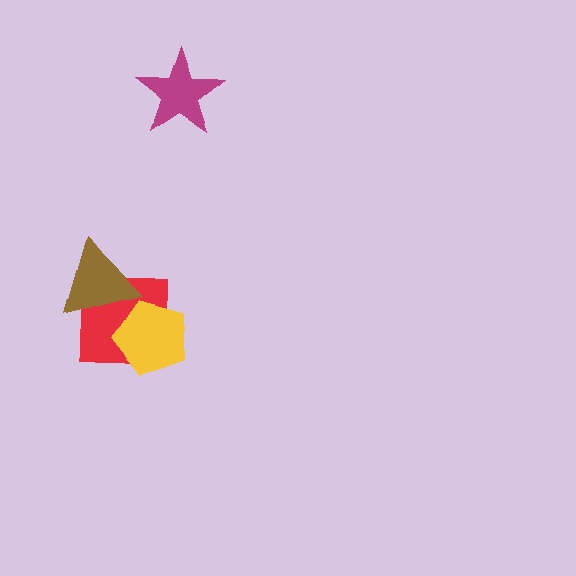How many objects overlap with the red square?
2 objects overlap with the red square.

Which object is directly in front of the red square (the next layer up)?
The yellow pentagon is directly in front of the red square.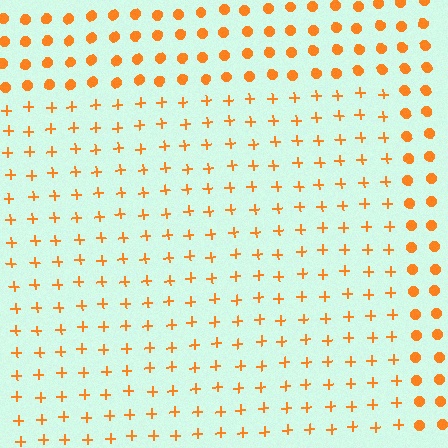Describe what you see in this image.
The image is filled with small orange elements arranged in a uniform grid. A rectangle-shaped region contains plus signs, while the surrounding area contains circles. The boundary is defined purely by the change in element shape.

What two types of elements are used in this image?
The image uses plus signs inside the rectangle region and circles outside it.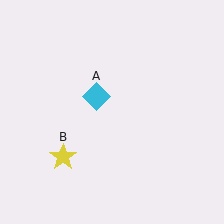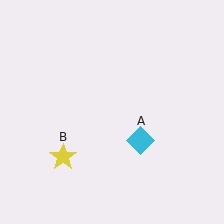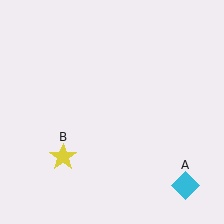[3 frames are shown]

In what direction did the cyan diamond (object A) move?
The cyan diamond (object A) moved down and to the right.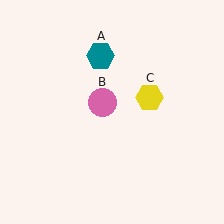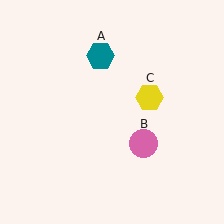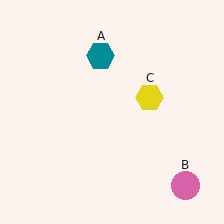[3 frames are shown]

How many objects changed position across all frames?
1 object changed position: pink circle (object B).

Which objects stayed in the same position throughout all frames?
Teal hexagon (object A) and yellow hexagon (object C) remained stationary.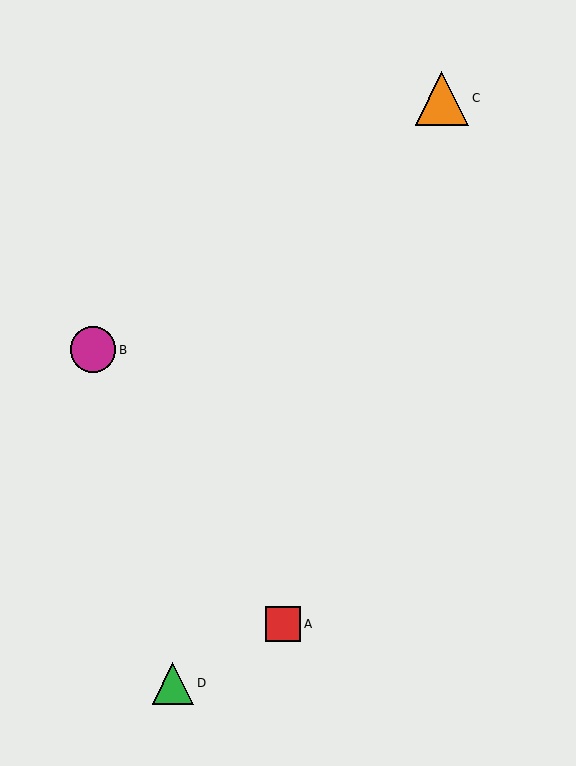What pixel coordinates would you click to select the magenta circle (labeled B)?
Click at (93, 350) to select the magenta circle B.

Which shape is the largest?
The orange triangle (labeled C) is the largest.